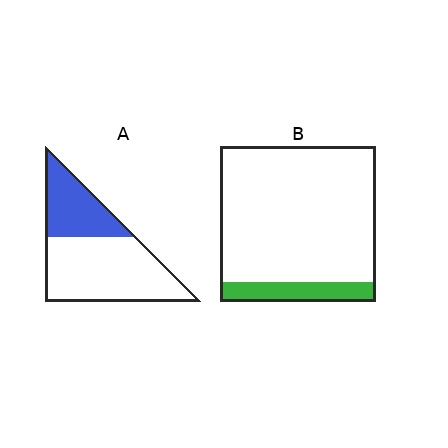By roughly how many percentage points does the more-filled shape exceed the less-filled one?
By roughly 20 percentage points (A over B).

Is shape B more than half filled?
No.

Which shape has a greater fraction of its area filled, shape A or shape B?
Shape A.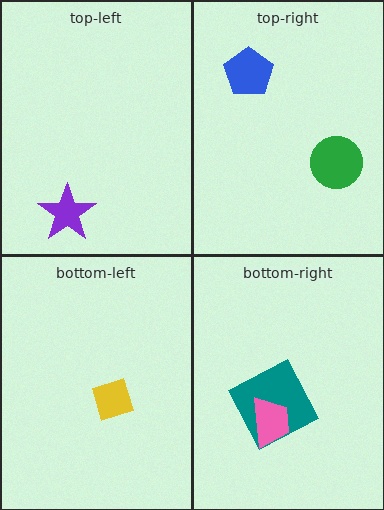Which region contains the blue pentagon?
The top-right region.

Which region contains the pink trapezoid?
The bottom-right region.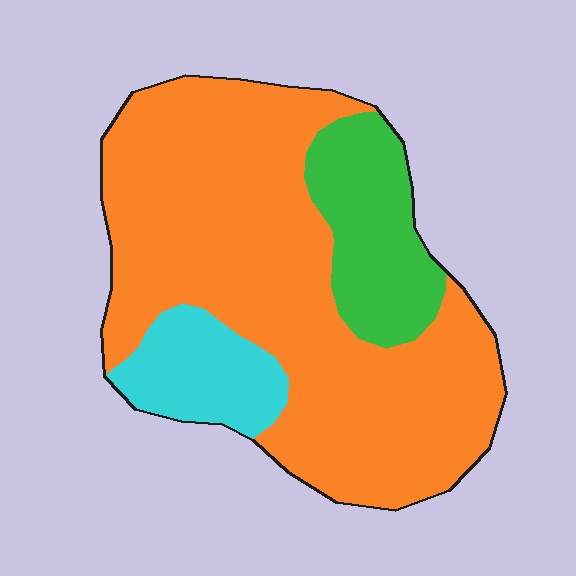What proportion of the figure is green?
Green takes up about one sixth (1/6) of the figure.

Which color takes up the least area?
Cyan, at roughly 10%.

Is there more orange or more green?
Orange.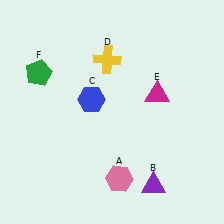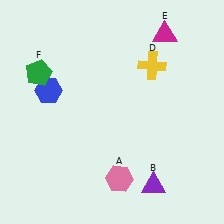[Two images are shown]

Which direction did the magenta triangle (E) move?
The magenta triangle (E) moved up.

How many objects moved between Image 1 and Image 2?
3 objects moved between the two images.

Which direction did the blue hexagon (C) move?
The blue hexagon (C) moved left.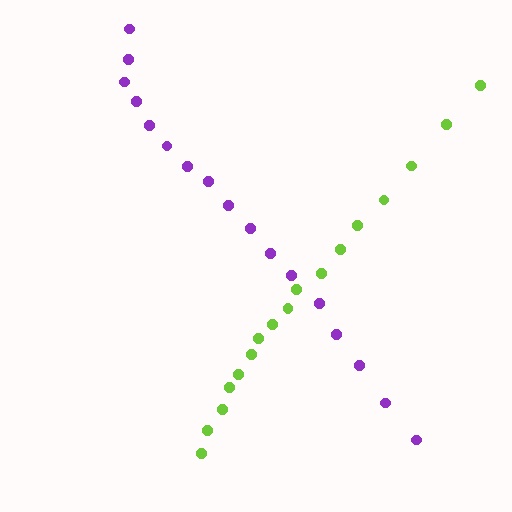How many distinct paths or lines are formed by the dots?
There are 2 distinct paths.